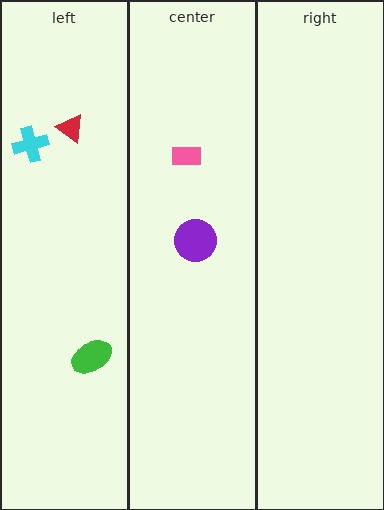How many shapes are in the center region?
2.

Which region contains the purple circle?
The center region.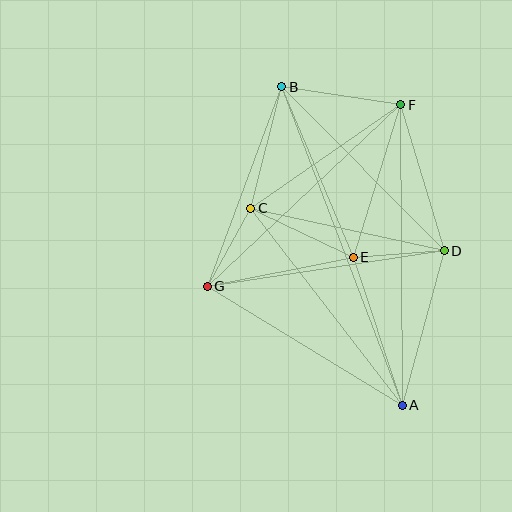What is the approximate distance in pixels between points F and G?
The distance between F and G is approximately 265 pixels.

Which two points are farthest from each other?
Points A and B are farthest from each other.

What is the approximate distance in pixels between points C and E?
The distance between C and E is approximately 113 pixels.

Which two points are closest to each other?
Points C and G are closest to each other.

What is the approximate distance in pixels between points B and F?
The distance between B and F is approximately 120 pixels.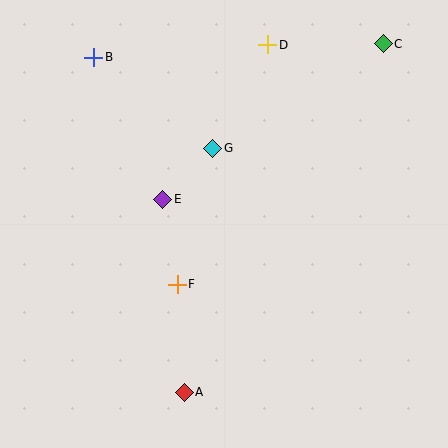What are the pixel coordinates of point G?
Point G is at (213, 148).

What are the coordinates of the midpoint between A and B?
The midpoint between A and B is at (139, 225).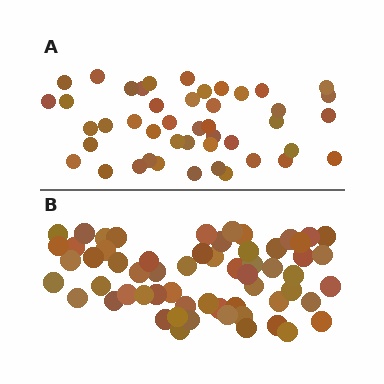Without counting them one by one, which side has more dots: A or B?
Region B (the bottom region) has more dots.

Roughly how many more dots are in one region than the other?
Region B has approximately 15 more dots than region A.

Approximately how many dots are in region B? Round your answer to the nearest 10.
About 60 dots.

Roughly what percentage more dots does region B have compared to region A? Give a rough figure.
About 35% more.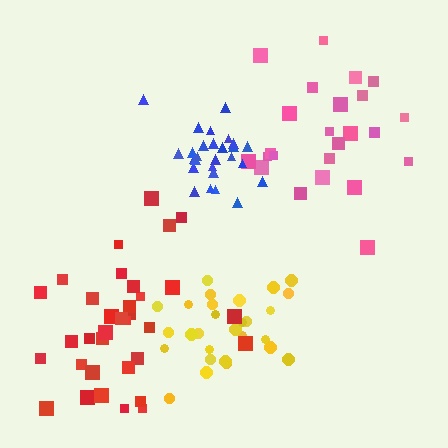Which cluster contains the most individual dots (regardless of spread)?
Red (34).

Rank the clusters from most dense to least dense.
blue, yellow, red, pink.